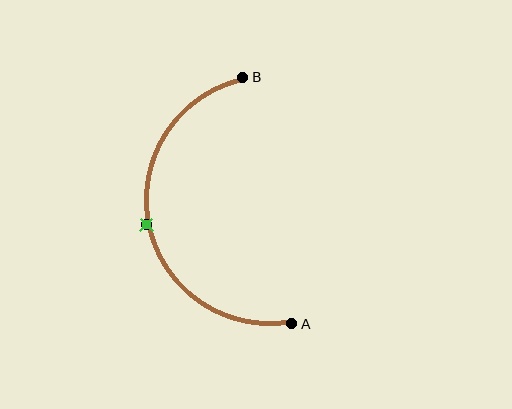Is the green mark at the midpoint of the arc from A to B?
Yes. The green mark lies on the arc at equal arc-length from both A and B — it is the arc midpoint.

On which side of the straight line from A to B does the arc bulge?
The arc bulges to the left of the straight line connecting A and B.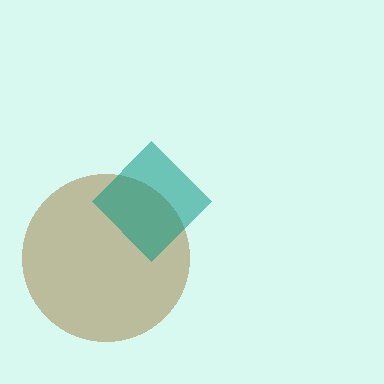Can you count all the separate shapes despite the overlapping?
Yes, there are 2 separate shapes.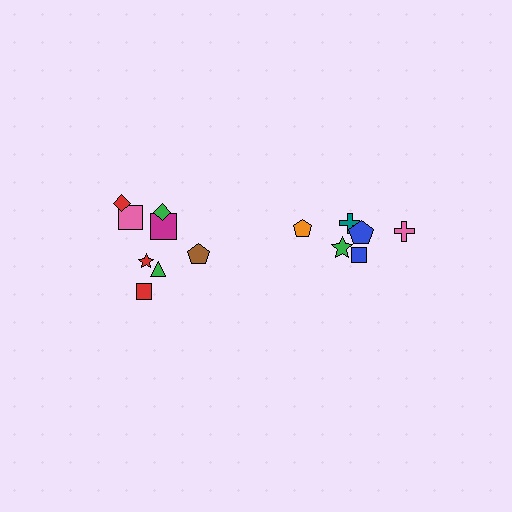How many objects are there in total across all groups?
There are 14 objects.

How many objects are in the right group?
There are 6 objects.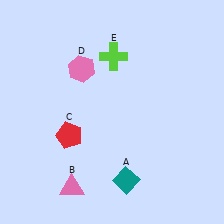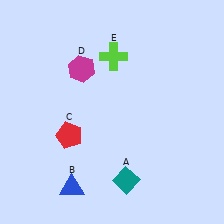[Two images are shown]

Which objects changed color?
B changed from pink to blue. D changed from pink to magenta.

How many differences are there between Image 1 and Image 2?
There are 2 differences between the two images.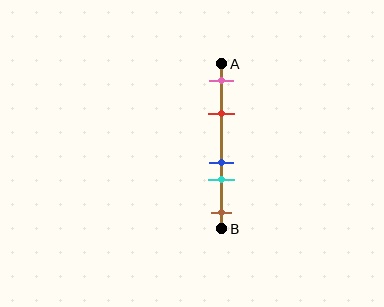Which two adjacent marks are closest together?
The blue and cyan marks are the closest adjacent pair.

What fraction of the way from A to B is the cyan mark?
The cyan mark is approximately 70% (0.7) of the way from A to B.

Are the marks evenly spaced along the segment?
No, the marks are not evenly spaced.